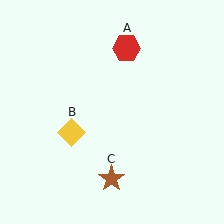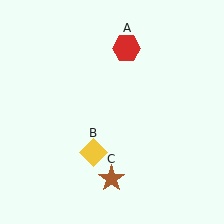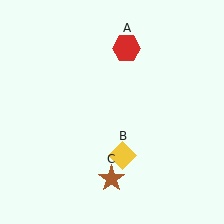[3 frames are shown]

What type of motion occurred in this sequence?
The yellow diamond (object B) rotated counterclockwise around the center of the scene.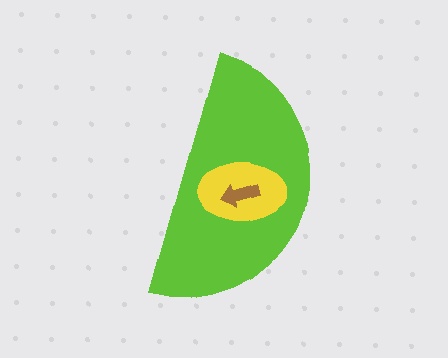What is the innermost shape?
The brown arrow.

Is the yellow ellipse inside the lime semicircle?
Yes.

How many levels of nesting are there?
3.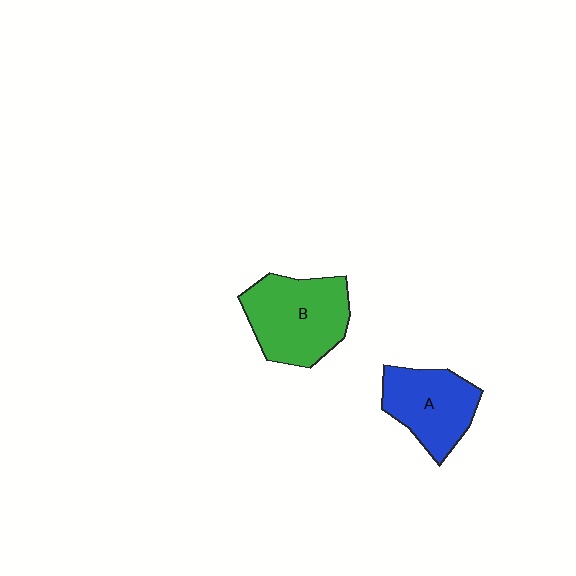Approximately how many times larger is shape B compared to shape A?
Approximately 1.2 times.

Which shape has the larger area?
Shape B (green).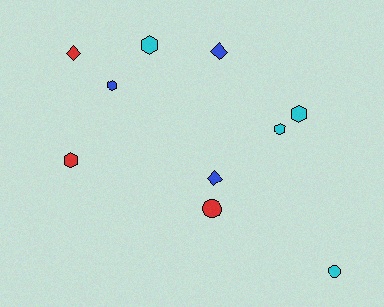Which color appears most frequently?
Cyan, with 4 objects.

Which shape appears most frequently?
Hexagon, with 5 objects.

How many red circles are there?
There is 1 red circle.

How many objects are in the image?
There are 10 objects.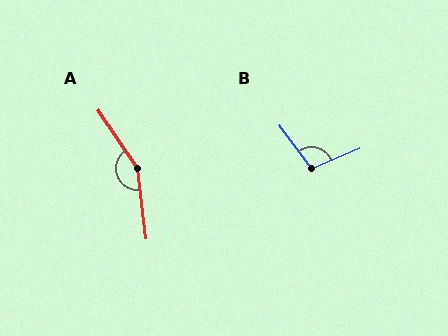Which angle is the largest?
A, at approximately 153 degrees.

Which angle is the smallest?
B, at approximately 103 degrees.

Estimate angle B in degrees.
Approximately 103 degrees.